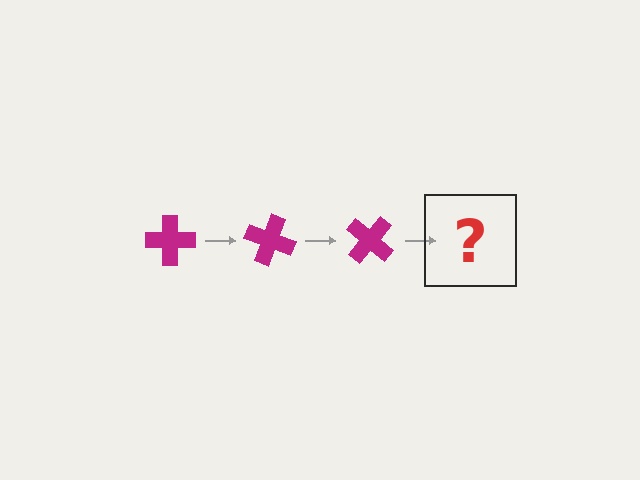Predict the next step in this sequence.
The next step is a magenta cross rotated 60 degrees.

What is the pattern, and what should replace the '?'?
The pattern is that the cross rotates 20 degrees each step. The '?' should be a magenta cross rotated 60 degrees.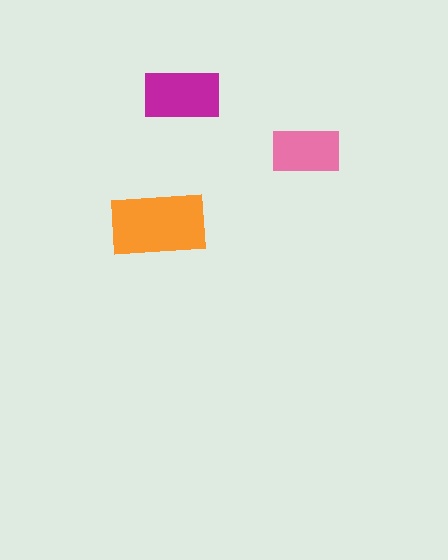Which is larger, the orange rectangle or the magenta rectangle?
The orange one.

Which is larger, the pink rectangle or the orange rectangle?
The orange one.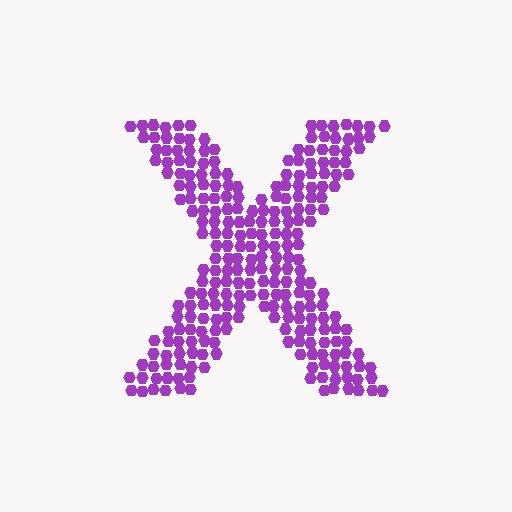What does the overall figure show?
The overall figure shows the letter X.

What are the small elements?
The small elements are hexagons.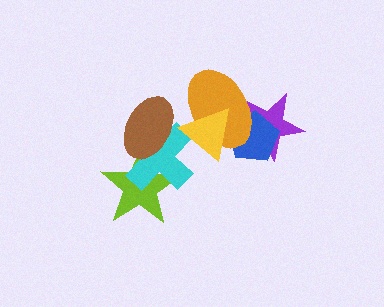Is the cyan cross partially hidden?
Yes, it is partially covered by another shape.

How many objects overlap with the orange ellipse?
3 objects overlap with the orange ellipse.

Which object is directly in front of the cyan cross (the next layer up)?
The yellow triangle is directly in front of the cyan cross.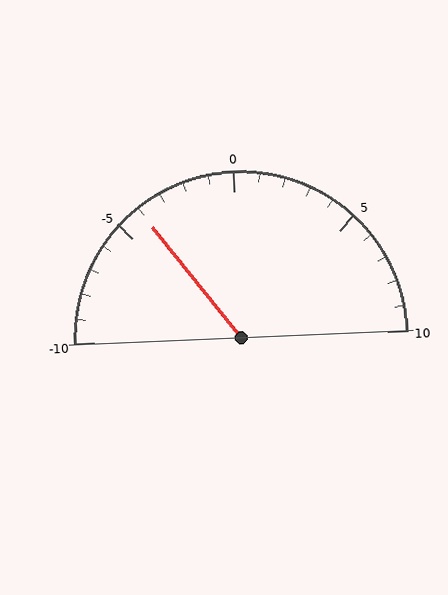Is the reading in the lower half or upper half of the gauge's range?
The reading is in the lower half of the range (-10 to 10).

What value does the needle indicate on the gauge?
The needle indicates approximately -4.